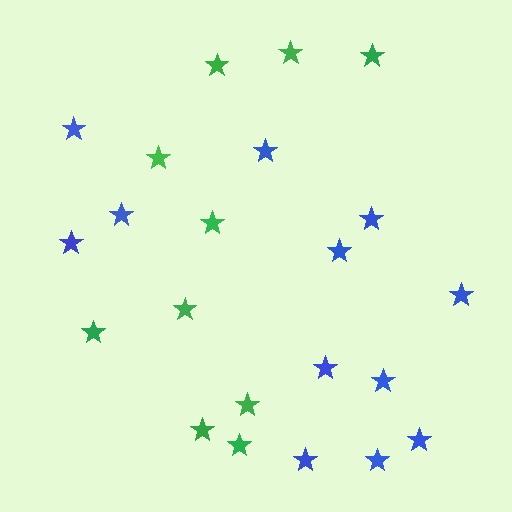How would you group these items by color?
There are 2 groups: one group of green stars (10) and one group of blue stars (12).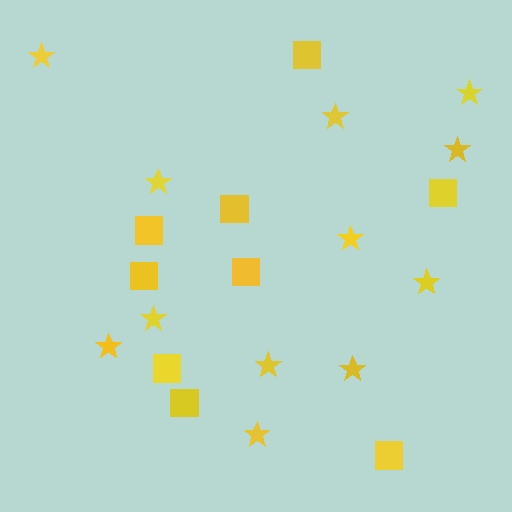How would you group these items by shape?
There are 2 groups: one group of squares (9) and one group of stars (12).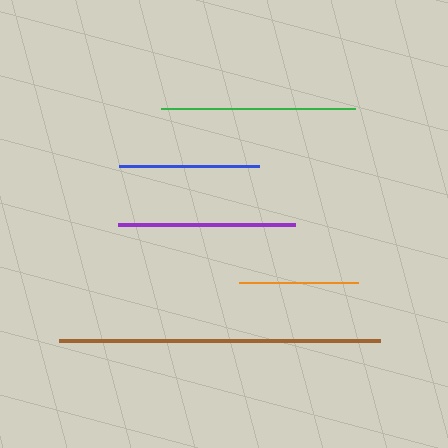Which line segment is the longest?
The brown line is the longest at approximately 321 pixels.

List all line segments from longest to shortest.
From longest to shortest: brown, green, purple, blue, orange.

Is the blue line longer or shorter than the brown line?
The brown line is longer than the blue line.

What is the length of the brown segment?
The brown segment is approximately 321 pixels long.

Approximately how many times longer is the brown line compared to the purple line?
The brown line is approximately 1.8 times the length of the purple line.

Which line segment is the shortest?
The orange line is the shortest at approximately 118 pixels.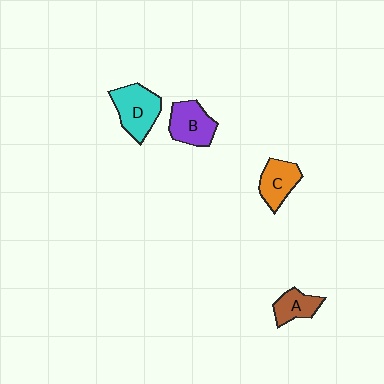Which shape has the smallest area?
Shape A (brown).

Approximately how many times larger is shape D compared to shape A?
Approximately 1.7 times.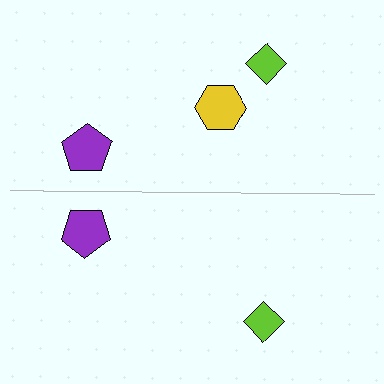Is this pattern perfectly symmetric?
No, the pattern is not perfectly symmetric. A yellow hexagon is missing from the bottom side.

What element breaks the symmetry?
A yellow hexagon is missing from the bottom side.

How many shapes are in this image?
There are 5 shapes in this image.